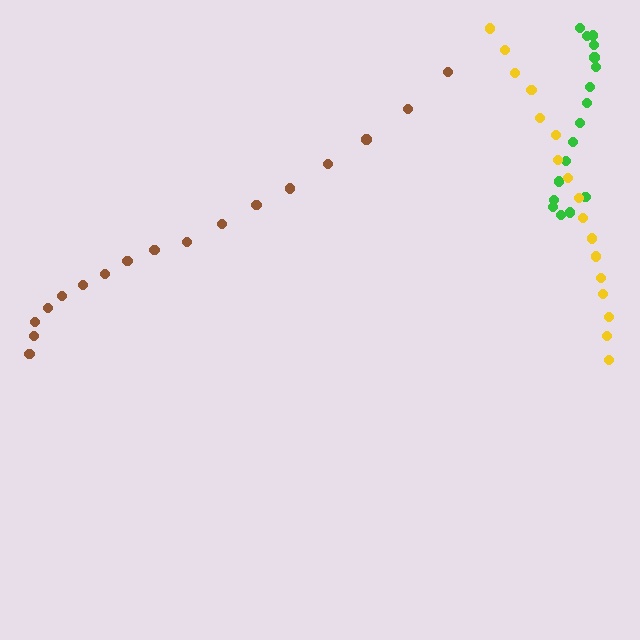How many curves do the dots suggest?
There are 3 distinct paths.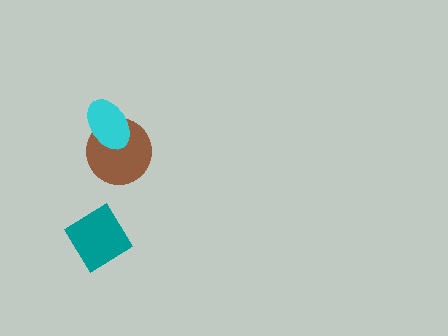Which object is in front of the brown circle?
The cyan ellipse is in front of the brown circle.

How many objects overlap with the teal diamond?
0 objects overlap with the teal diamond.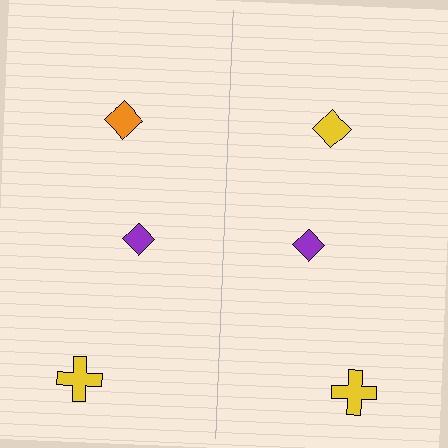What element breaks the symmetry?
The yellow diamond on the right side breaks the symmetry — its mirror counterpart is orange.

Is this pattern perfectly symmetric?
No, the pattern is not perfectly symmetric. The yellow diamond on the right side breaks the symmetry — its mirror counterpart is orange.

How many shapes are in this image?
There are 6 shapes in this image.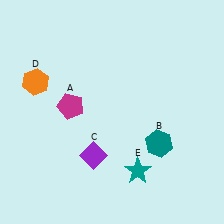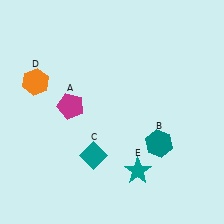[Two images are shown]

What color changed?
The diamond (C) changed from purple in Image 1 to teal in Image 2.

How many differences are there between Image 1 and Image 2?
There is 1 difference between the two images.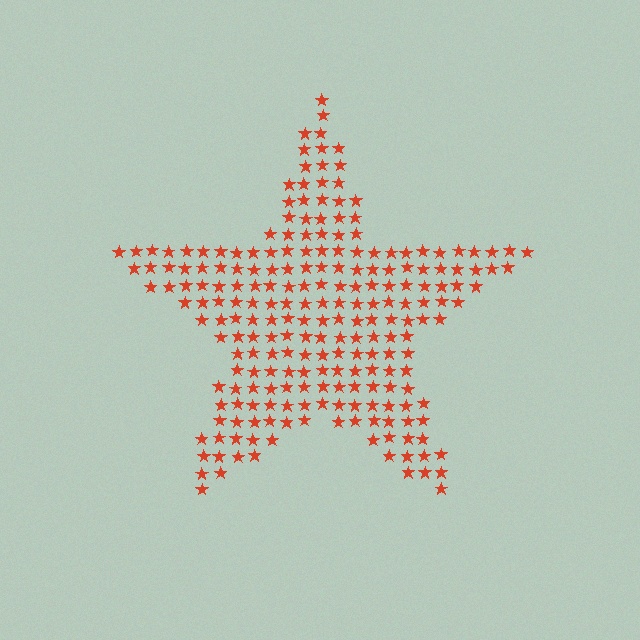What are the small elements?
The small elements are stars.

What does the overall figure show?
The overall figure shows a star.